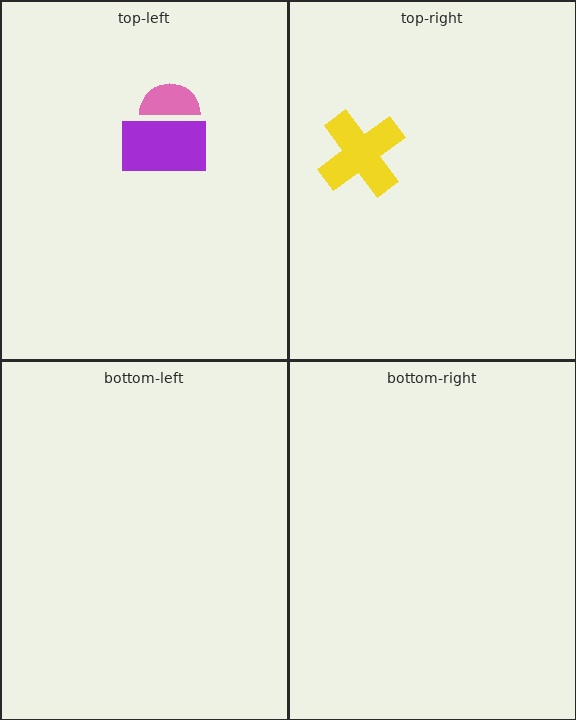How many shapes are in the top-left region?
2.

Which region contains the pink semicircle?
The top-left region.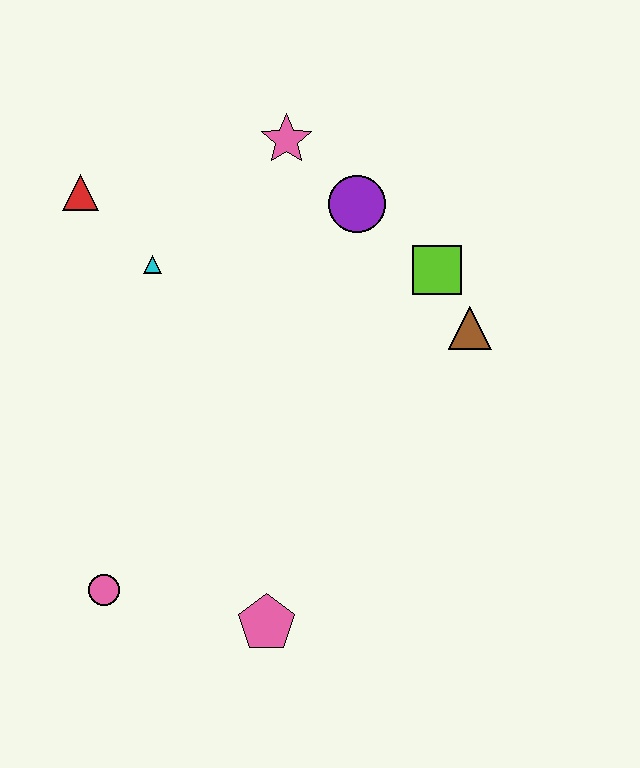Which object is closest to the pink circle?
The pink pentagon is closest to the pink circle.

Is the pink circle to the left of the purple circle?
Yes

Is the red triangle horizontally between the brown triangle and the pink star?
No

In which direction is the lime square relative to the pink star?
The lime square is to the right of the pink star.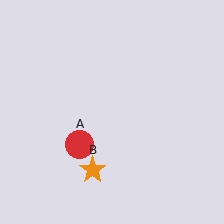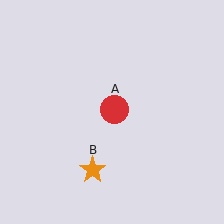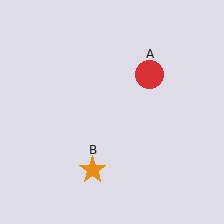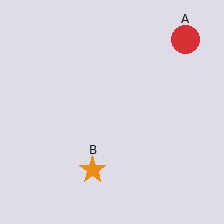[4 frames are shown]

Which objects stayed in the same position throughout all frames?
Orange star (object B) remained stationary.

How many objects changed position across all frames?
1 object changed position: red circle (object A).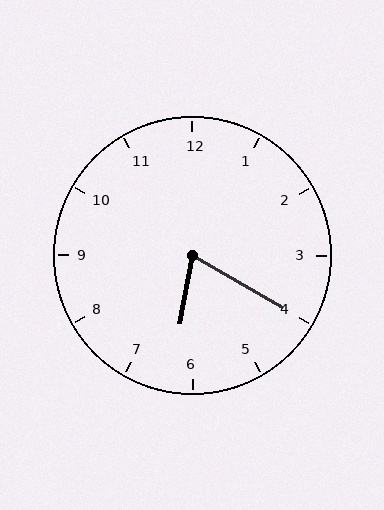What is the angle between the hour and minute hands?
Approximately 70 degrees.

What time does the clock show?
6:20.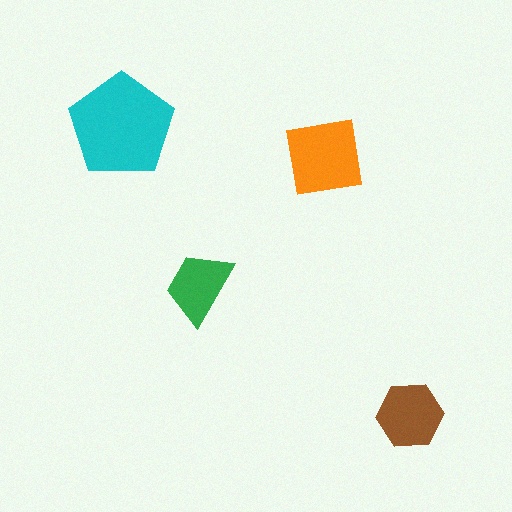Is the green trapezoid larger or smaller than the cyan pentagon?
Smaller.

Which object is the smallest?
The green trapezoid.